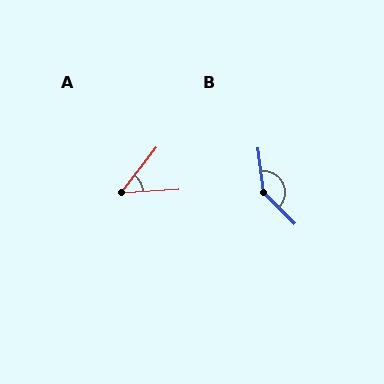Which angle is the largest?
B, at approximately 142 degrees.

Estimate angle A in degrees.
Approximately 48 degrees.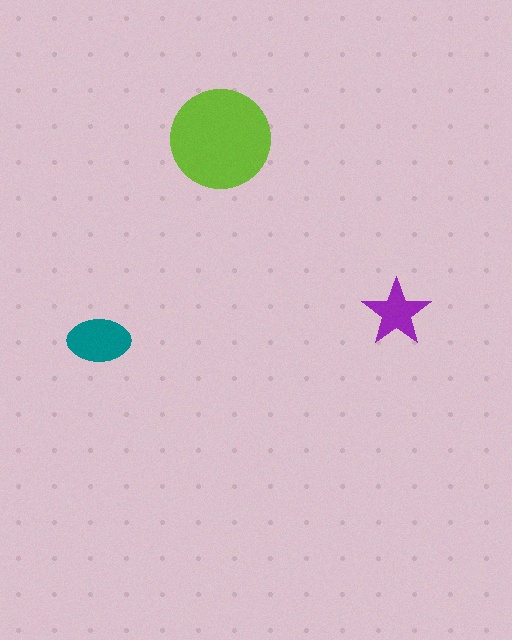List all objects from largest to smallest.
The lime circle, the teal ellipse, the purple star.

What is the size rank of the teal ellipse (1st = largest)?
2nd.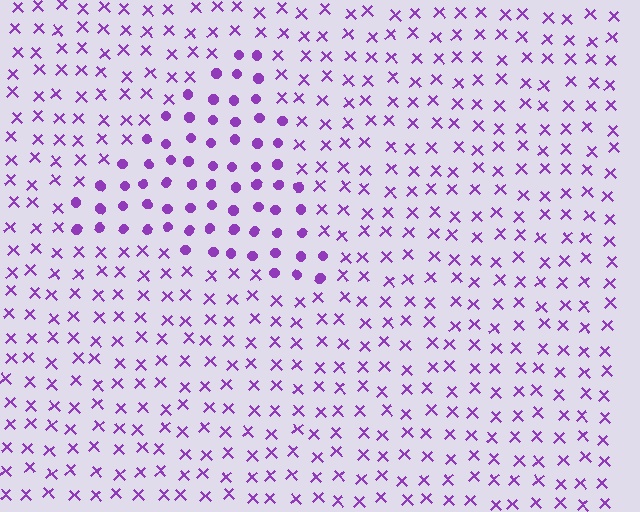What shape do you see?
I see a triangle.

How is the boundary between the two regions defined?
The boundary is defined by a change in element shape: circles inside vs. X marks outside. All elements share the same color and spacing.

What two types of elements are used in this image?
The image uses circles inside the triangle region and X marks outside it.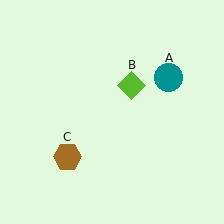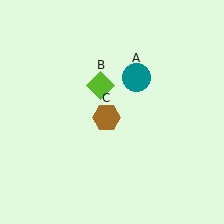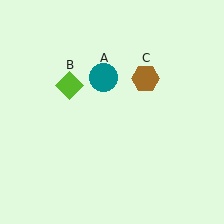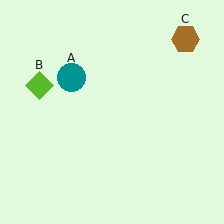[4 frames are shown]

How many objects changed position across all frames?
3 objects changed position: teal circle (object A), lime diamond (object B), brown hexagon (object C).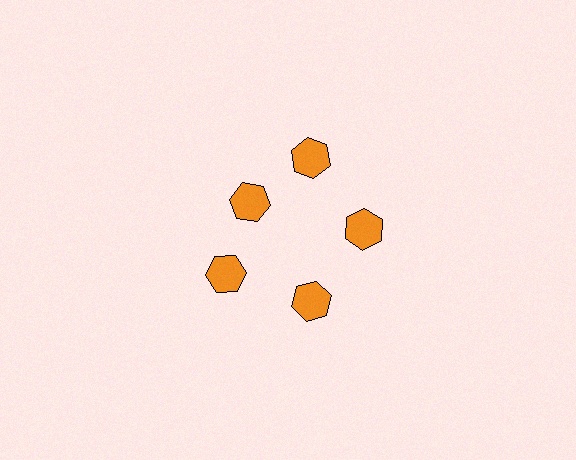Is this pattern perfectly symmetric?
No. The 5 orange hexagons are arranged in a ring, but one element near the 10 o'clock position is pulled inward toward the center, breaking the 5-fold rotational symmetry.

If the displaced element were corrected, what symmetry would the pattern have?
It would have 5-fold rotational symmetry — the pattern would map onto itself every 72 degrees.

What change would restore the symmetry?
The symmetry would be restored by moving it outward, back onto the ring so that all 5 hexagons sit at equal angles and equal distance from the center.